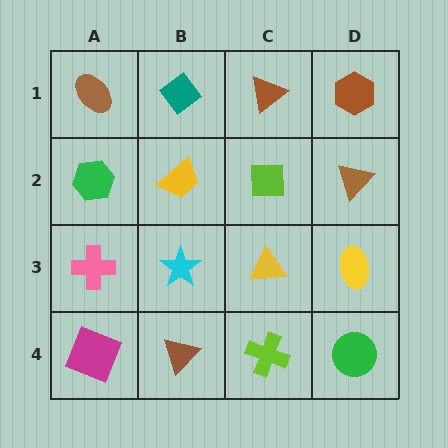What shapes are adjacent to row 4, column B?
A cyan star (row 3, column B), a magenta square (row 4, column A), a lime cross (row 4, column C).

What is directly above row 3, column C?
A lime square.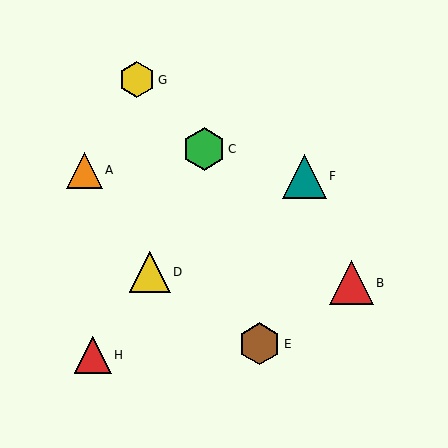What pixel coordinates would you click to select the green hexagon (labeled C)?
Click at (204, 149) to select the green hexagon C.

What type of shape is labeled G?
Shape G is a yellow hexagon.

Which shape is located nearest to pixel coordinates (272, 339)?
The brown hexagon (labeled E) at (260, 344) is nearest to that location.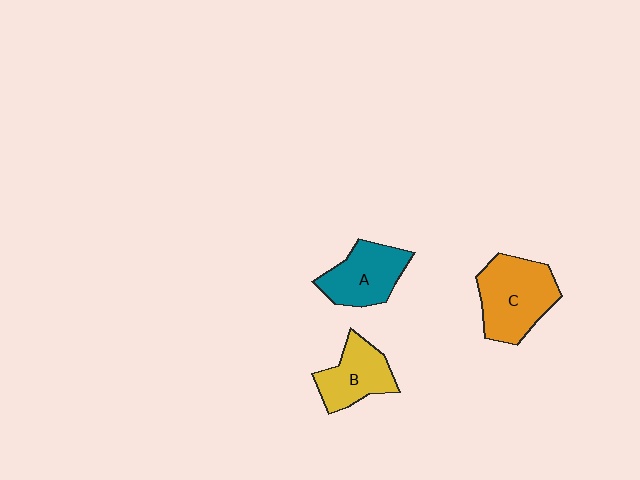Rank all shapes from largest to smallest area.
From largest to smallest: C (orange), A (teal), B (yellow).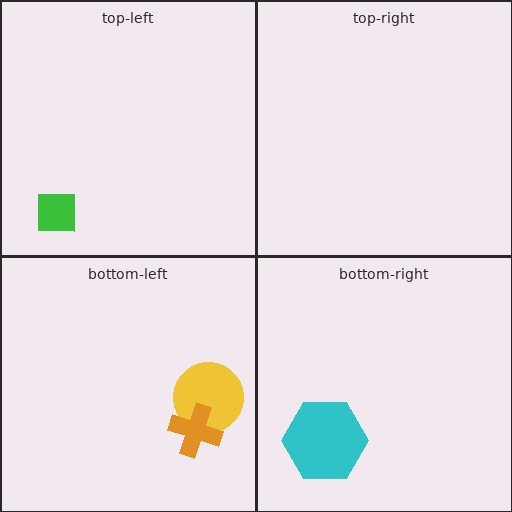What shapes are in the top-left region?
The green square.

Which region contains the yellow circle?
The bottom-left region.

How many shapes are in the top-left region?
1.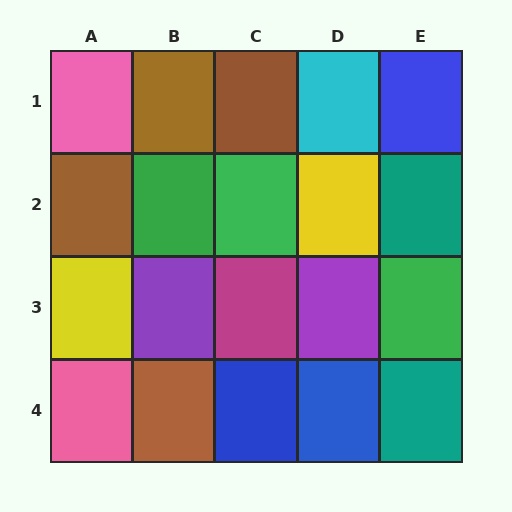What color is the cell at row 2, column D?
Yellow.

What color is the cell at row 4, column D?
Blue.